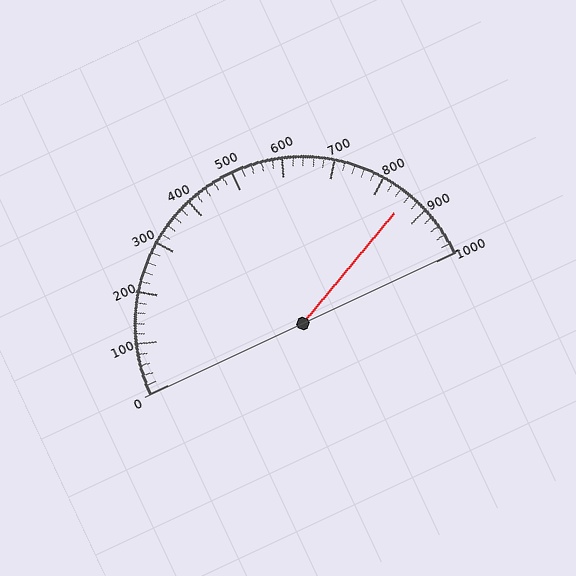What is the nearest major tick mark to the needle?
The nearest major tick mark is 900.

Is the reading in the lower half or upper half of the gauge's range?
The reading is in the upper half of the range (0 to 1000).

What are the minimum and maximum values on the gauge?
The gauge ranges from 0 to 1000.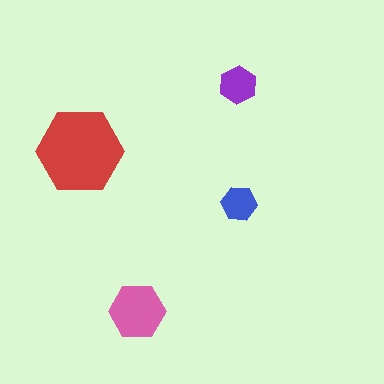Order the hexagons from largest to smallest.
the red one, the pink one, the purple one, the blue one.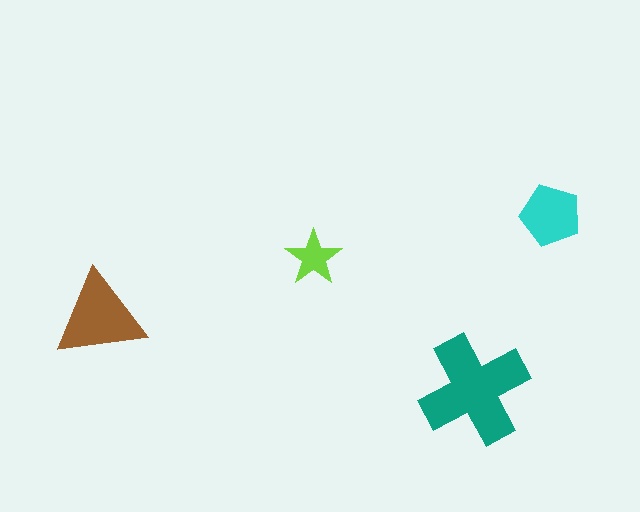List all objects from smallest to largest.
The lime star, the cyan pentagon, the brown triangle, the teal cross.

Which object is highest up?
The cyan pentagon is topmost.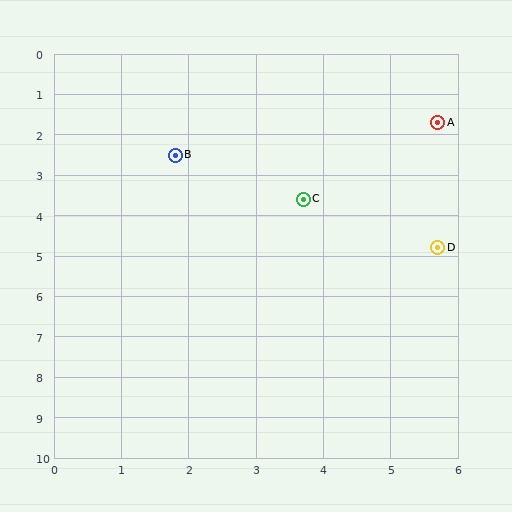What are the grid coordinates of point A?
Point A is at approximately (5.7, 1.7).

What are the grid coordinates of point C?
Point C is at approximately (3.7, 3.6).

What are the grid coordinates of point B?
Point B is at approximately (1.8, 2.5).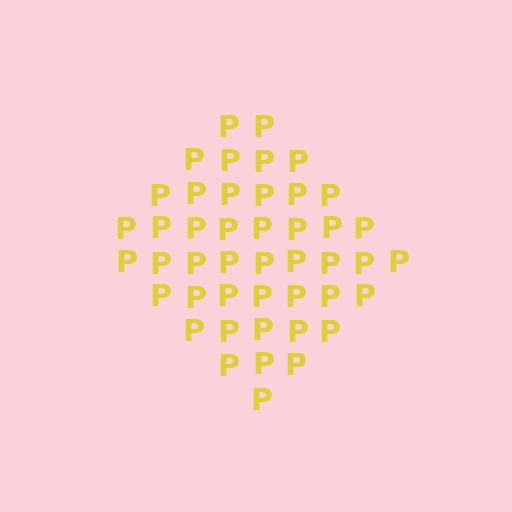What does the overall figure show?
The overall figure shows a diamond.